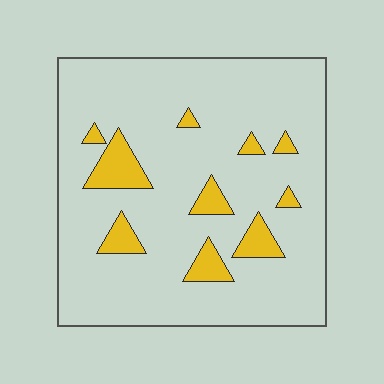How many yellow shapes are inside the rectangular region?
10.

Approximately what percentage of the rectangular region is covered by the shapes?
Approximately 10%.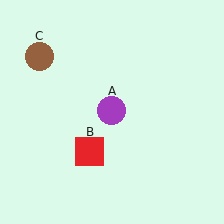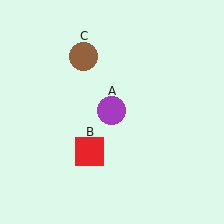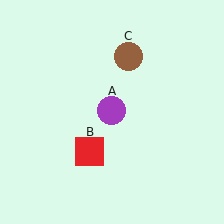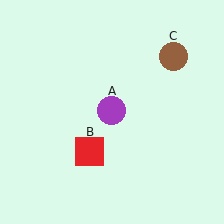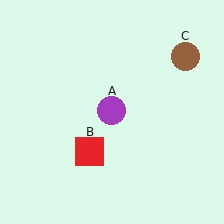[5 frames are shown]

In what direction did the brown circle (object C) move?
The brown circle (object C) moved right.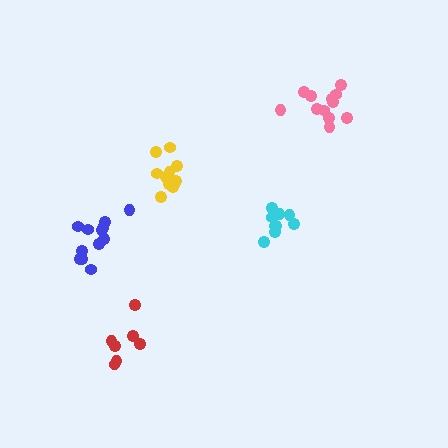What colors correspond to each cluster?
The clusters are colored: yellow, cyan, red, blue, pink.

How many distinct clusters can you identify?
There are 5 distinct clusters.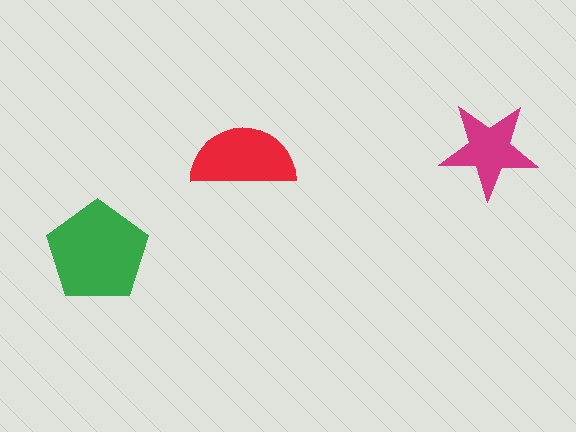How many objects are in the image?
There are 3 objects in the image.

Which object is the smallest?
The magenta star.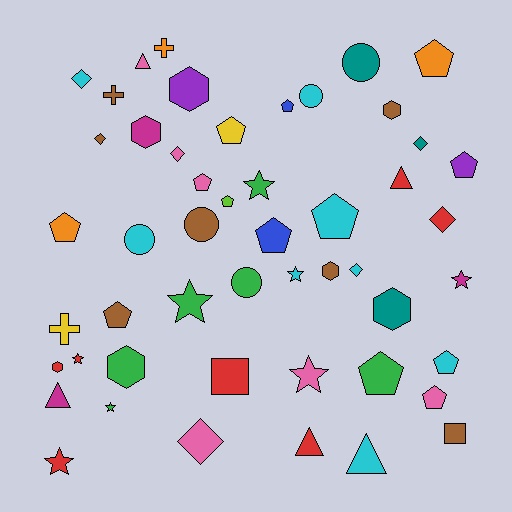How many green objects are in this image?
There are 6 green objects.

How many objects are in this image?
There are 50 objects.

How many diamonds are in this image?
There are 7 diamonds.